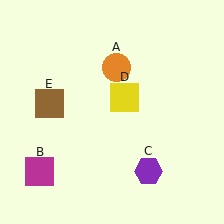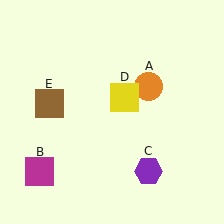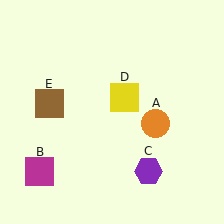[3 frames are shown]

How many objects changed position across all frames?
1 object changed position: orange circle (object A).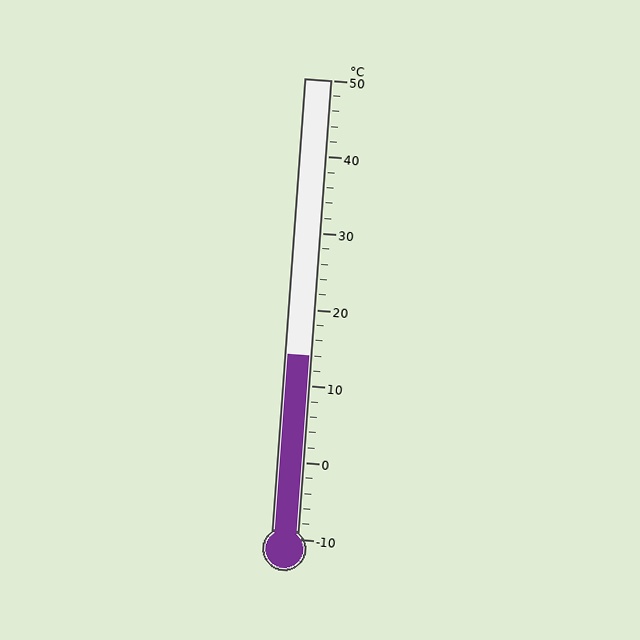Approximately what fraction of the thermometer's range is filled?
The thermometer is filled to approximately 40% of its range.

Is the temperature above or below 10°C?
The temperature is above 10°C.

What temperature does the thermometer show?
The thermometer shows approximately 14°C.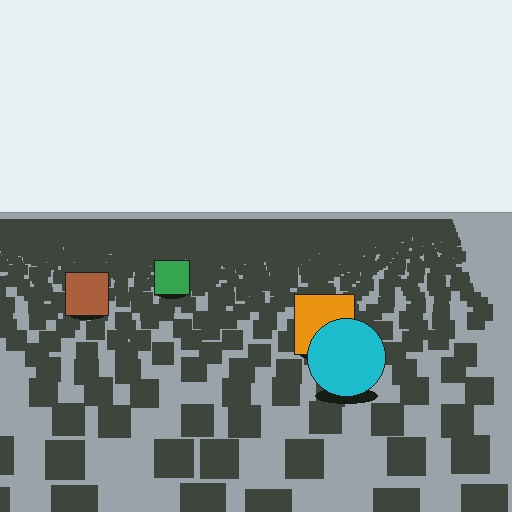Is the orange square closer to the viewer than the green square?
Yes. The orange square is closer — you can tell from the texture gradient: the ground texture is coarser near it.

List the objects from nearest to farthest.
From nearest to farthest: the cyan circle, the orange square, the brown square, the green square.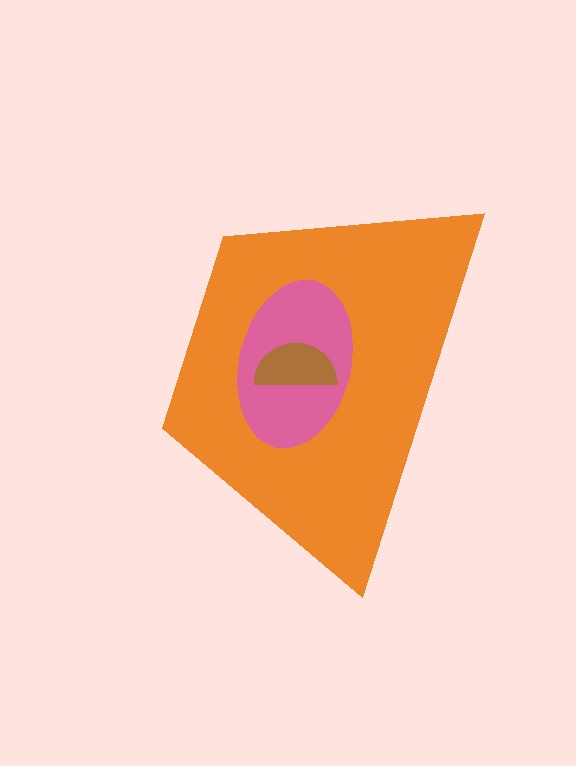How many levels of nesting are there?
3.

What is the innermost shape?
The brown semicircle.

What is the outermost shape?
The orange trapezoid.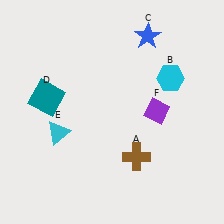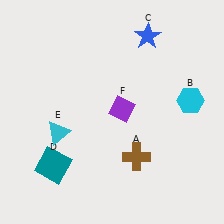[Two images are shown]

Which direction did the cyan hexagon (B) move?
The cyan hexagon (B) moved down.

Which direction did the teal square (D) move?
The teal square (D) moved down.